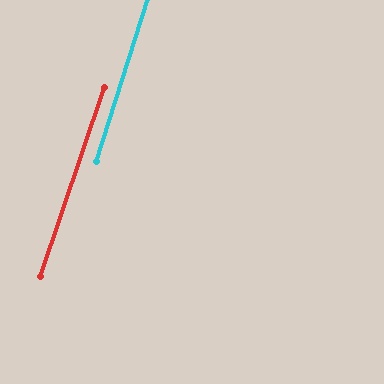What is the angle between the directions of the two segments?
Approximately 1 degree.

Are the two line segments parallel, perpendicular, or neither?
Parallel — their directions differ by only 0.9°.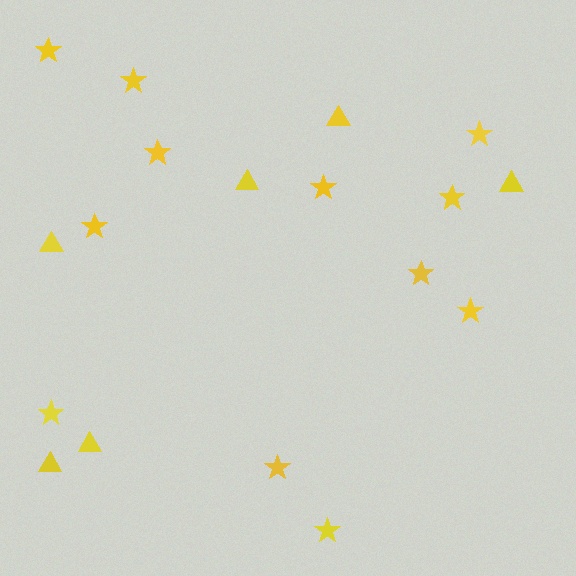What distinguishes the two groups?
There are 2 groups: one group of stars (12) and one group of triangles (6).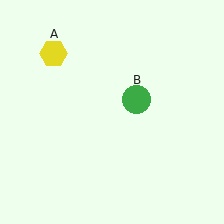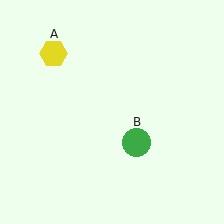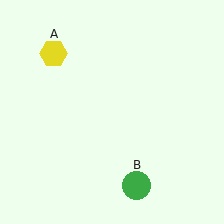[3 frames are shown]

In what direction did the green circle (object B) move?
The green circle (object B) moved down.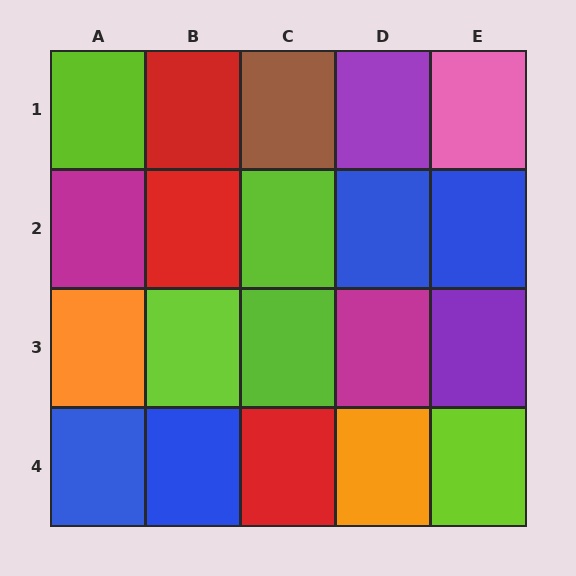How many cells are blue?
4 cells are blue.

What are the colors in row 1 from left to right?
Lime, red, brown, purple, pink.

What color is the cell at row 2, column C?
Lime.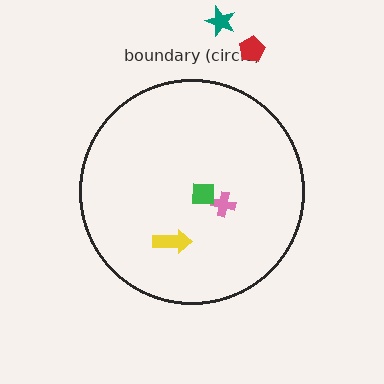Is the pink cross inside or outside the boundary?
Inside.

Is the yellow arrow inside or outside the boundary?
Inside.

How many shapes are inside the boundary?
3 inside, 2 outside.